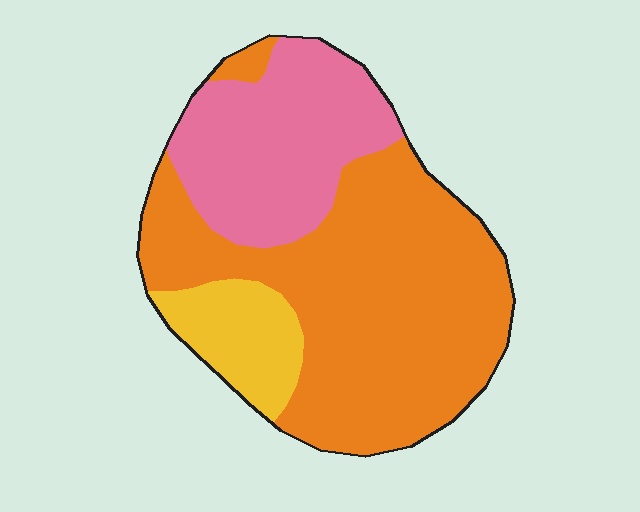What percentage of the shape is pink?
Pink covers roughly 30% of the shape.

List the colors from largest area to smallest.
From largest to smallest: orange, pink, yellow.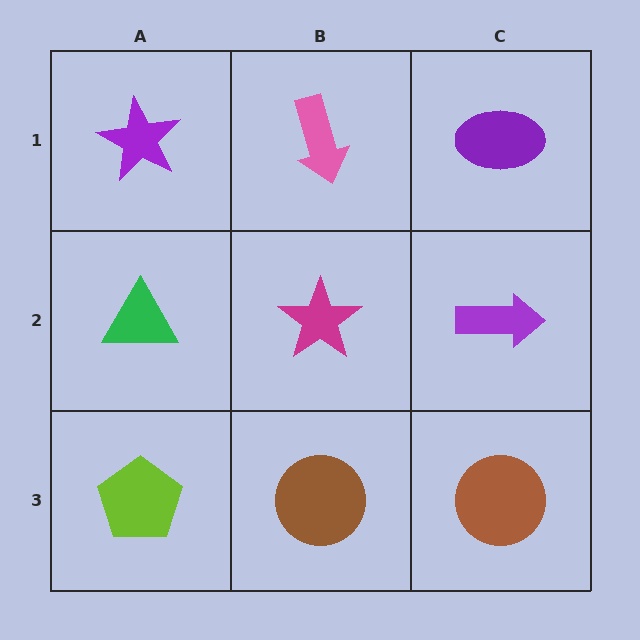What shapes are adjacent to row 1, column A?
A green triangle (row 2, column A), a pink arrow (row 1, column B).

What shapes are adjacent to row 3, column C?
A purple arrow (row 2, column C), a brown circle (row 3, column B).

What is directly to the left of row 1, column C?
A pink arrow.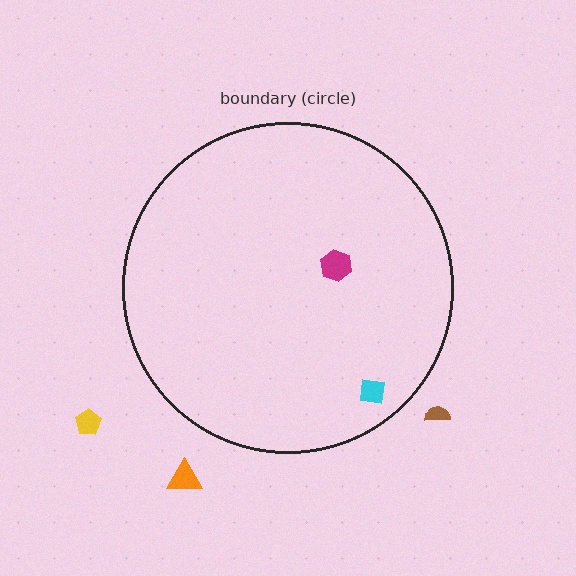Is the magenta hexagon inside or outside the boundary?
Inside.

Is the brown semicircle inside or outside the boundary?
Outside.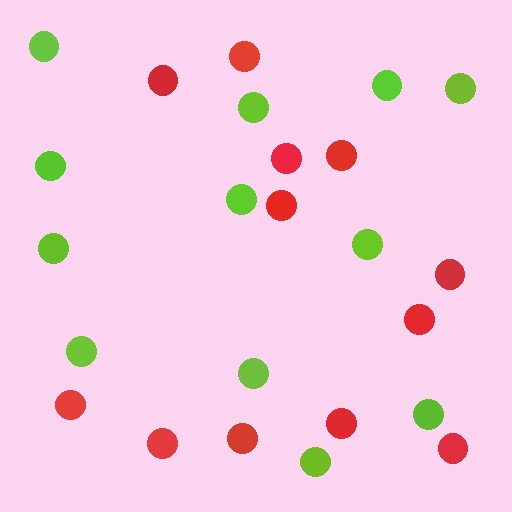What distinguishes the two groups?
There are 2 groups: one group of red circles (12) and one group of lime circles (12).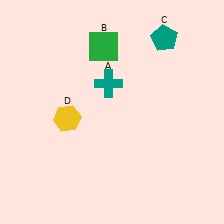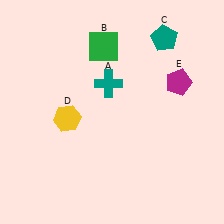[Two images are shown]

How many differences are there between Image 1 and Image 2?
There is 1 difference between the two images.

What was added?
A magenta pentagon (E) was added in Image 2.